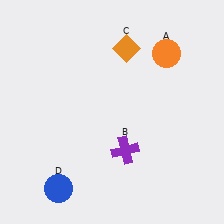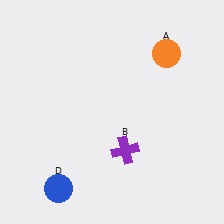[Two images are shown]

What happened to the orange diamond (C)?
The orange diamond (C) was removed in Image 2. It was in the top-right area of Image 1.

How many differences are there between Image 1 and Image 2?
There is 1 difference between the two images.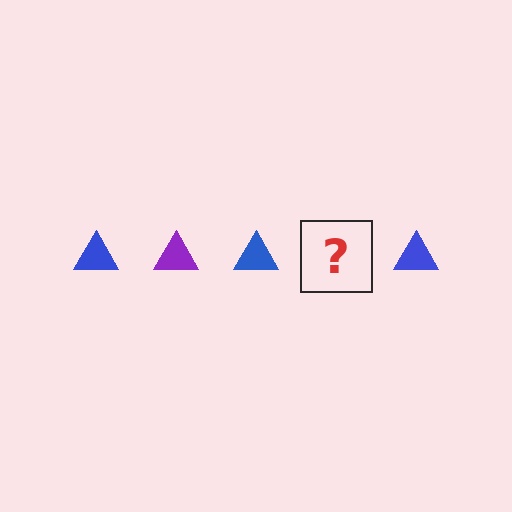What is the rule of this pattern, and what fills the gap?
The rule is that the pattern cycles through blue, purple triangles. The gap should be filled with a purple triangle.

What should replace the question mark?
The question mark should be replaced with a purple triangle.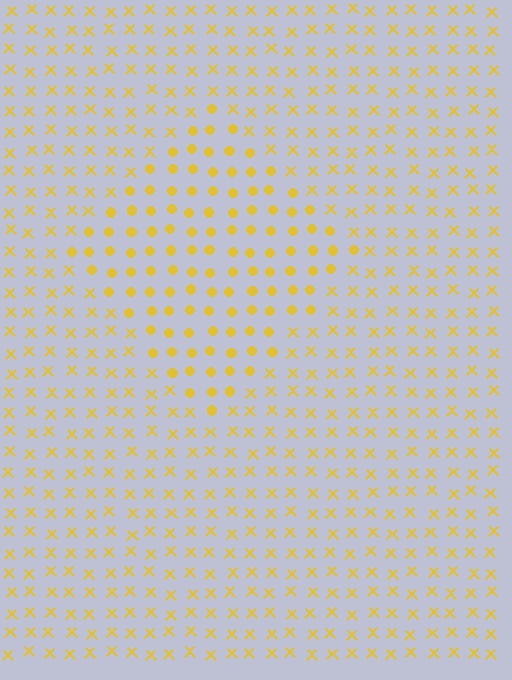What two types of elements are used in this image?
The image uses circles inside the diamond region and X marks outside it.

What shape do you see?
I see a diamond.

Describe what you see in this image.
The image is filled with small yellow elements arranged in a uniform grid. A diamond-shaped region contains circles, while the surrounding area contains X marks. The boundary is defined purely by the change in element shape.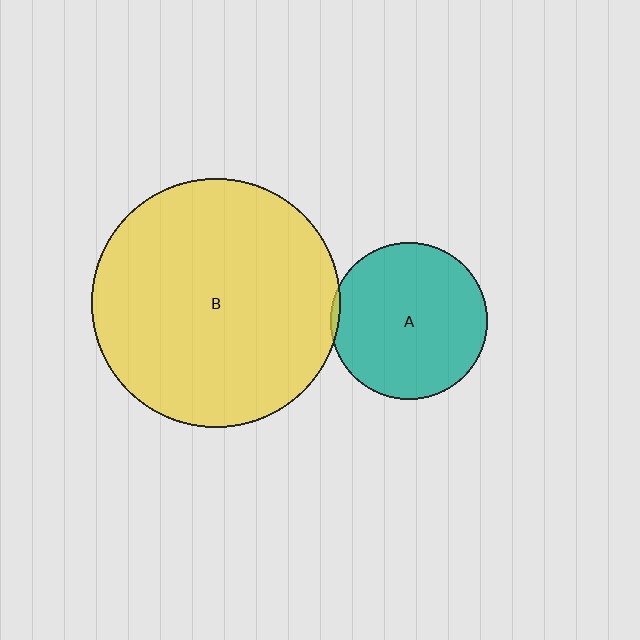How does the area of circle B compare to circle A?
Approximately 2.5 times.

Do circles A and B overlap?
Yes.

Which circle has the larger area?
Circle B (yellow).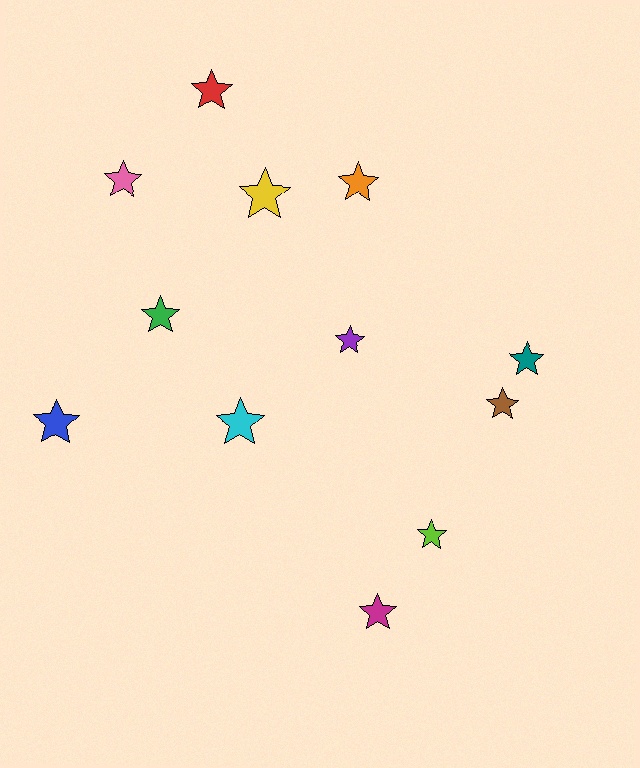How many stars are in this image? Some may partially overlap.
There are 12 stars.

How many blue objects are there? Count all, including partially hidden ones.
There is 1 blue object.